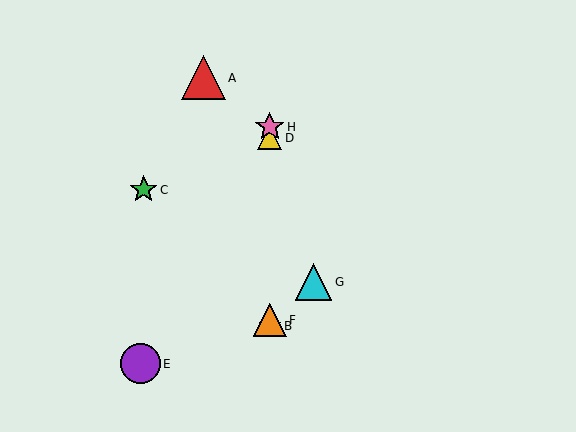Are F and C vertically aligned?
No, F is at x≈270 and C is at x≈144.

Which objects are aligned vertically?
Objects B, D, F, H are aligned vertically.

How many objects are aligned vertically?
4 objects (B, D, F, H) are aligned vertically.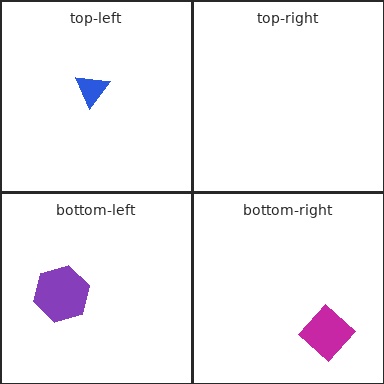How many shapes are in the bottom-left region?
1.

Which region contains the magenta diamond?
The bottom-right region.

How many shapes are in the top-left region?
1.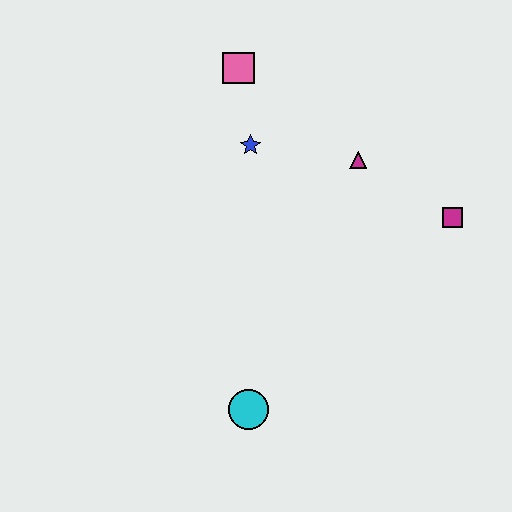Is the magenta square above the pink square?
No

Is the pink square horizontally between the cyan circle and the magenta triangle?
No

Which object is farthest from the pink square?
The cyan circle is farthest from the pink square.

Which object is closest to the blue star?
The pink square is closest to the blue star.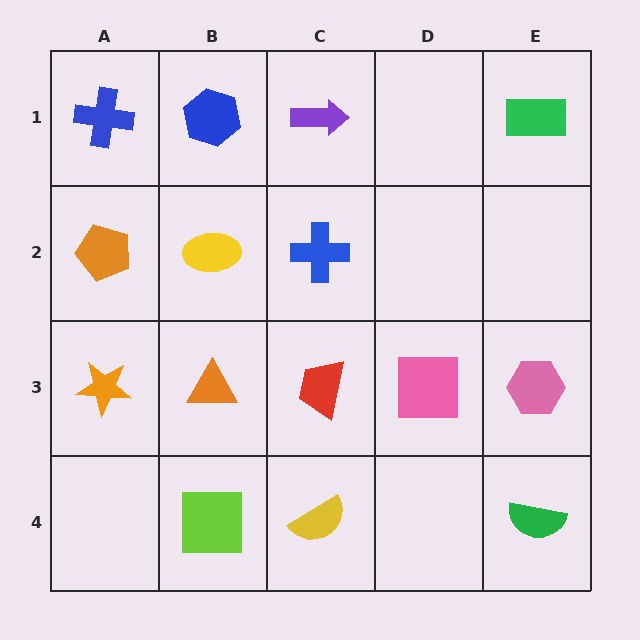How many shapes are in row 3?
5 shapes.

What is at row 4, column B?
A lime square.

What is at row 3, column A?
An orange star.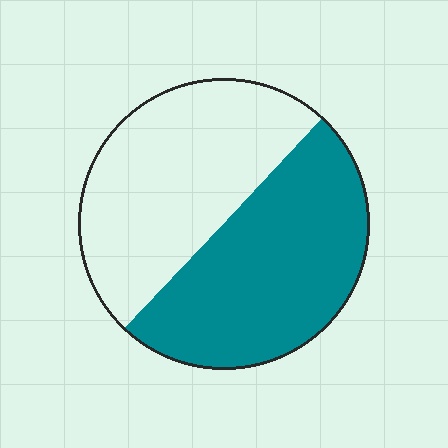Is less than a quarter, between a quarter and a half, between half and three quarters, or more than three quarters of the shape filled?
Between half and three quarters.